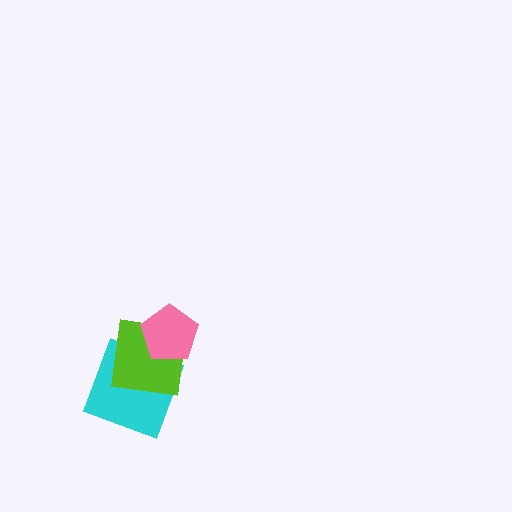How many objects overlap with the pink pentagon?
1 object overlaps with the pink pentagon.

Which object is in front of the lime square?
The pink pentagon is in front of the lime square.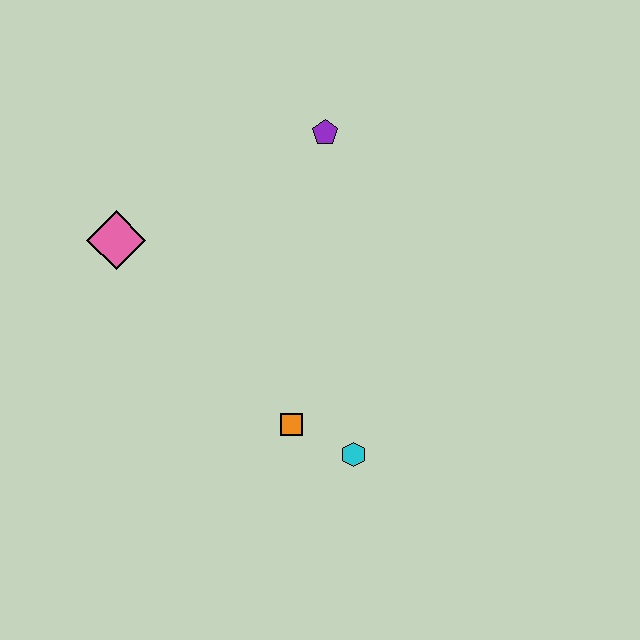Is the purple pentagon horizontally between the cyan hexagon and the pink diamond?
Yes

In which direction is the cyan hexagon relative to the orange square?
The cyan hexagon is to the right of the orange square.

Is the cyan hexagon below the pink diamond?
Yes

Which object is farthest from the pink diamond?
The cyan hexagon is farthest from the pink diamond.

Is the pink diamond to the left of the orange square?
Yes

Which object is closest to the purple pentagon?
The pink diamond is closest to the purple pentagon.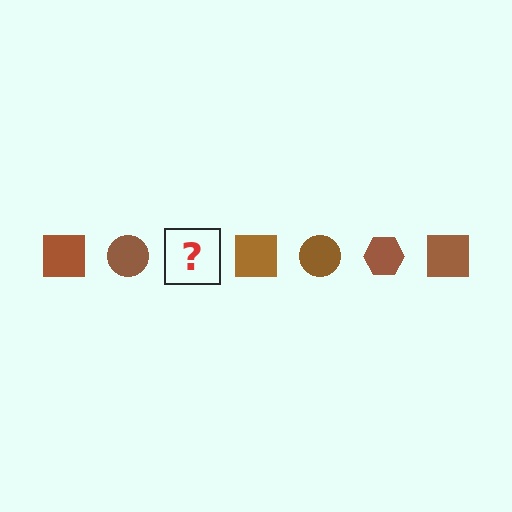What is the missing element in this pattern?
The missing element is a brown hexagon.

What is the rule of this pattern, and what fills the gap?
The rule is that the pattern cycles through square, circle, hexagon shapes in brown. The gap should be filled with a brown hexagon.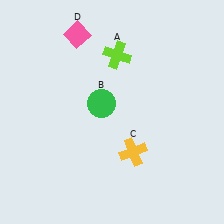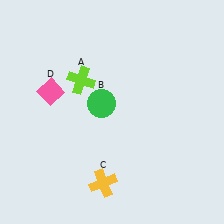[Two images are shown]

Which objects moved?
The objects that moved are: the lime cross (A), the yellow cross (C), the pink diamond (D).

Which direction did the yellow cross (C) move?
The yellow cross (C) moved down.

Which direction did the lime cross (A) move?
The lime cross (A) moved left.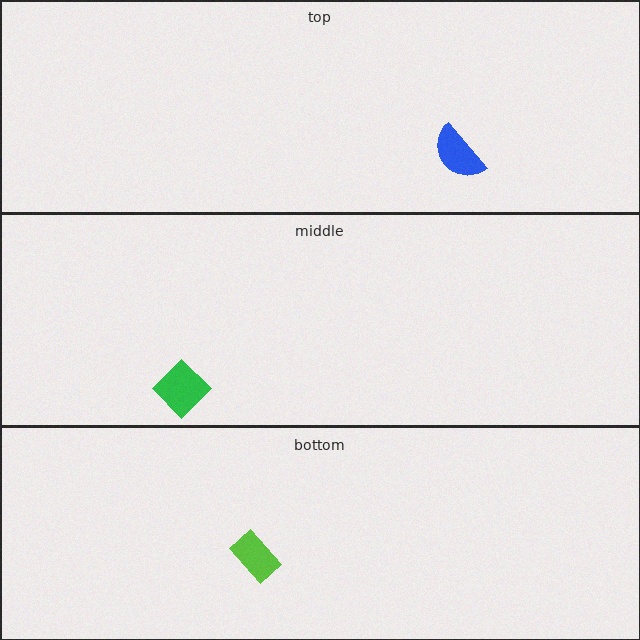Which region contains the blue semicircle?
The top region.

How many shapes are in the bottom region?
1.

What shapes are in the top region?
The blue semicircle.